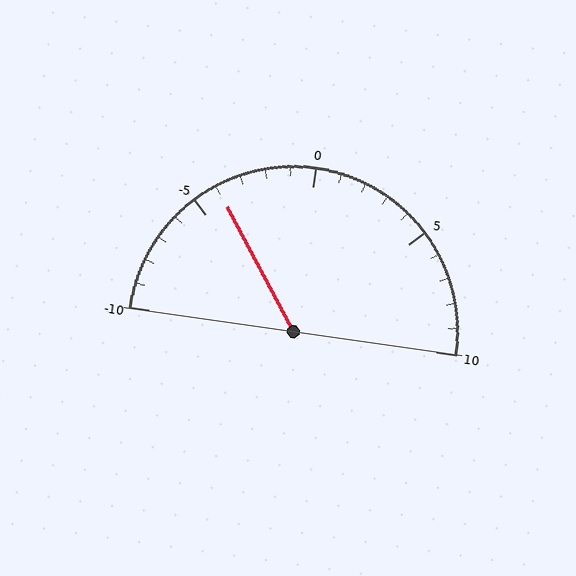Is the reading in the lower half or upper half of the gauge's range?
The reading is in the lower half of the range (-10 to 10).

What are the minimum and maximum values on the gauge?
The gauge ranges from -10 to 10.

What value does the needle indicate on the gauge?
The needle indicates approximately -4.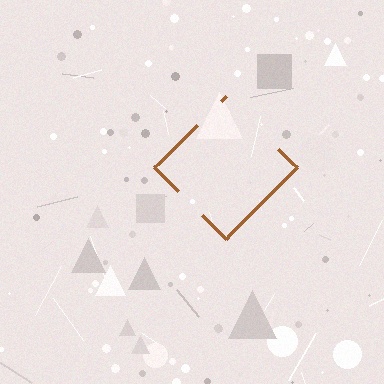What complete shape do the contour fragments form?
The contour fragments form a diamond.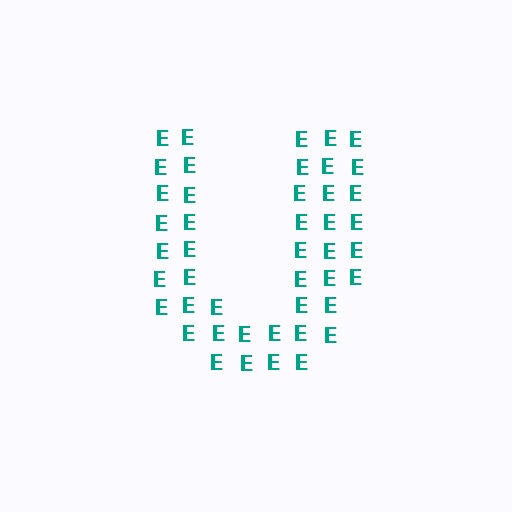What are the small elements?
The small elements are letter E's.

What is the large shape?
The large shape is the letter U.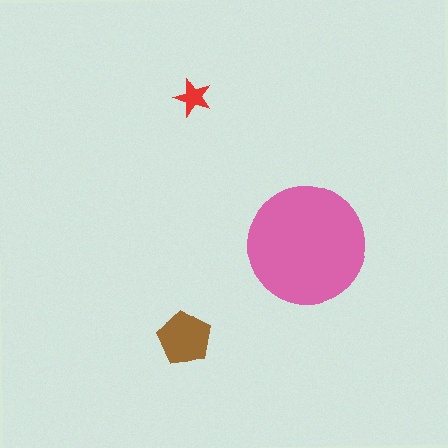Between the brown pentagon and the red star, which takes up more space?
The brown pentagon.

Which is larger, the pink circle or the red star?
The pink circle.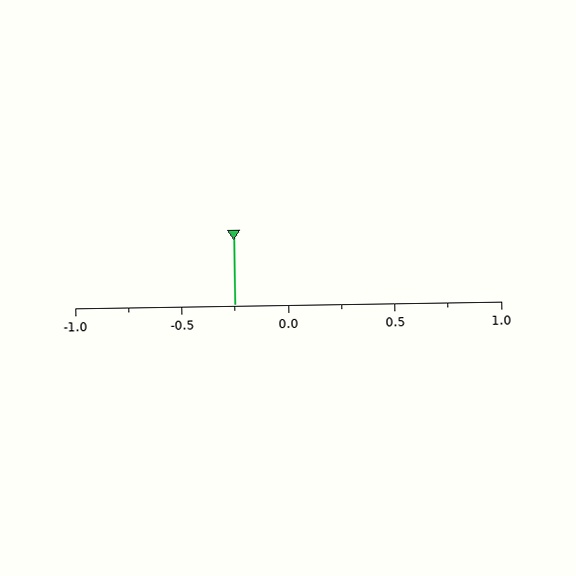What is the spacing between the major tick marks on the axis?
The major ticks are spaced 0.5 apart.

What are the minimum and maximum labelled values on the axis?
The axis runs from -1.0 to 1.0.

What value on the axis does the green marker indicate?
The marker indicates approximately -0.25.